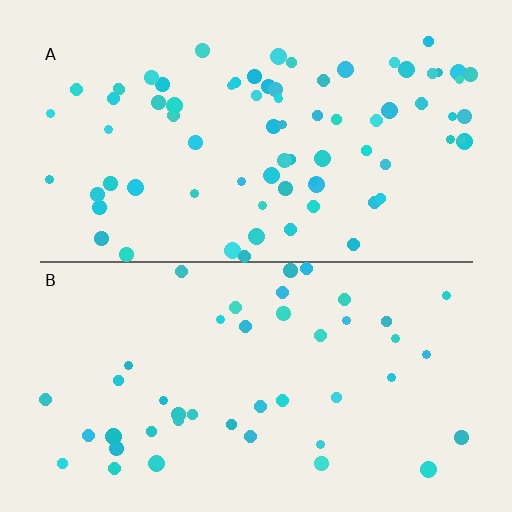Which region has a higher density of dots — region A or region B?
A (the top).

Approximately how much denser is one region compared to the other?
Approximately 1.8× — region A over region B.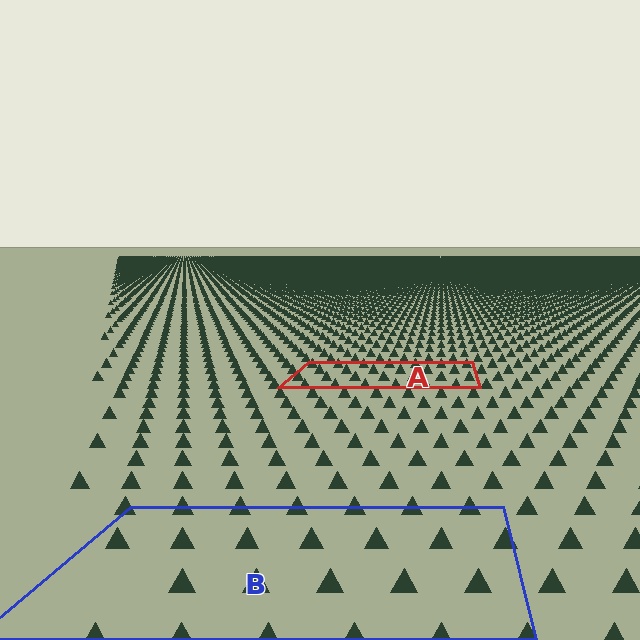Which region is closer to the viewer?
Region B is closer. The texture elements there are larger and more spread out.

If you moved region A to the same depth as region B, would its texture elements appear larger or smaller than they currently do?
They would appear larger. At a closer depth, the same texture elements are projected at a bigger on-screen size.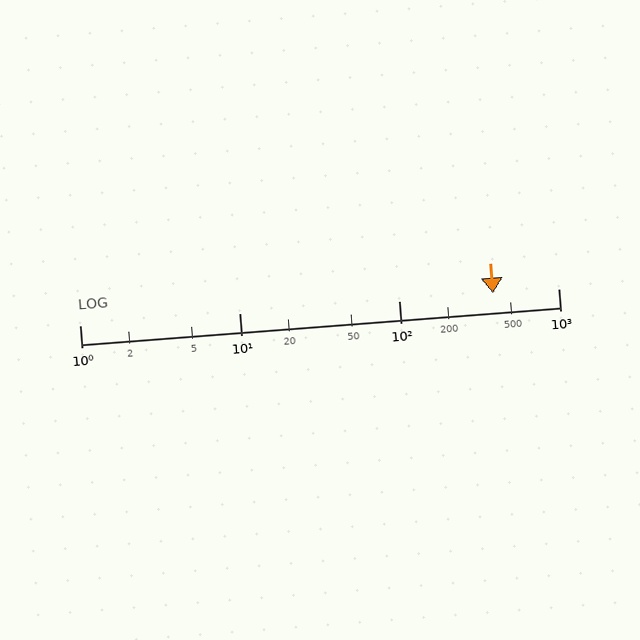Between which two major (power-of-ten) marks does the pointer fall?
The pointer is between 100 and 1000.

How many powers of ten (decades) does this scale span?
The scale spans 3 decades, from 1 to 1000.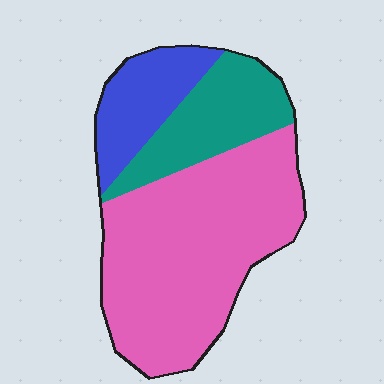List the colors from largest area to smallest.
From largest to smallest: pink, teal, blue.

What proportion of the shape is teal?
Teal covers around 20% of the shape.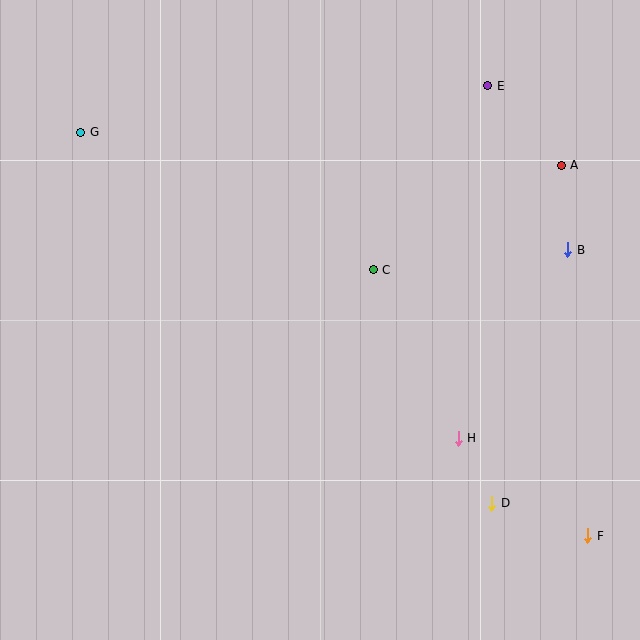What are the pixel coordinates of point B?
Point B is at (568, 250).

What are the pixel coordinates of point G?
Point G is at (81, 132).